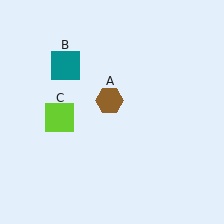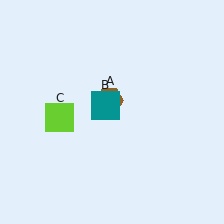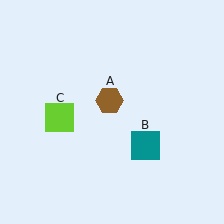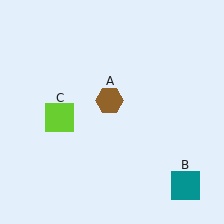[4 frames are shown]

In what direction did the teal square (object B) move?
The teal square (object B) moved down and to the right.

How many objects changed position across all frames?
1 object changed position: teal square (object B).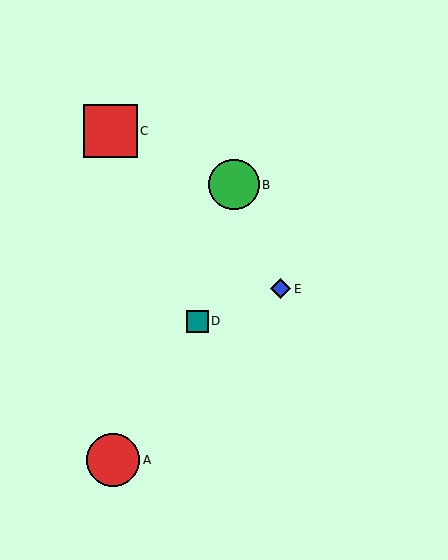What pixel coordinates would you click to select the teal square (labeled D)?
Click at (197, 321) to select the teal square D.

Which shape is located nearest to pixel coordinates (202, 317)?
The teal square (labeled D) at (197, 321) is nearest to that location.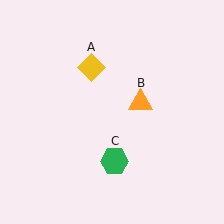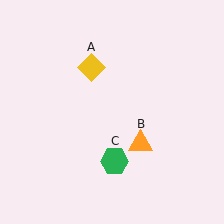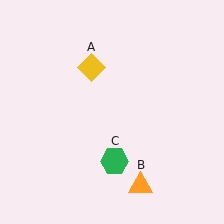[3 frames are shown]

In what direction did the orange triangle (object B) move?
The orange triangle (object B) moved down.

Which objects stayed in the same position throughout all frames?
Yellow diamond (object A) and green hexagon (object C) remained stationary.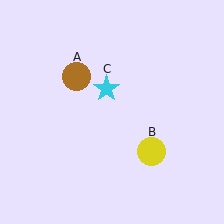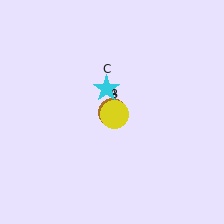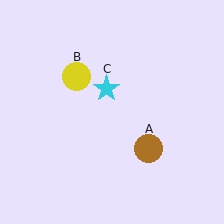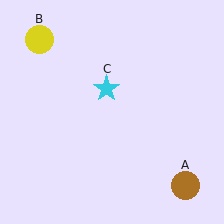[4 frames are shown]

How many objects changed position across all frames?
2 objects changed position: brown circle (object A), yellow circle (object B).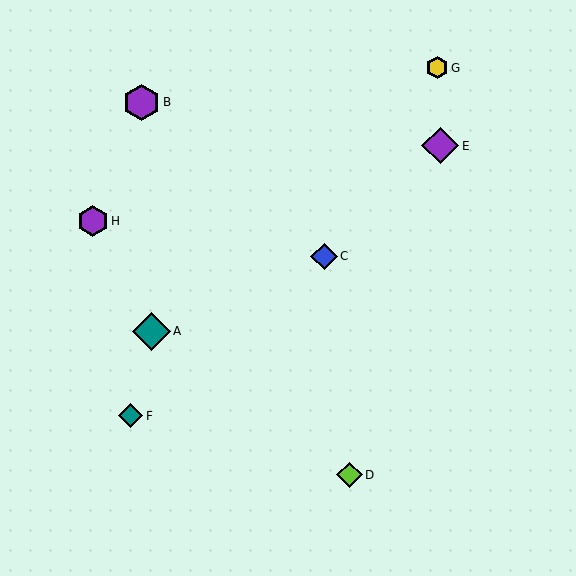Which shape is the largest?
The teal diamond (labeled A) is the largest.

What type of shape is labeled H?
Shape H is a purple hexagon.